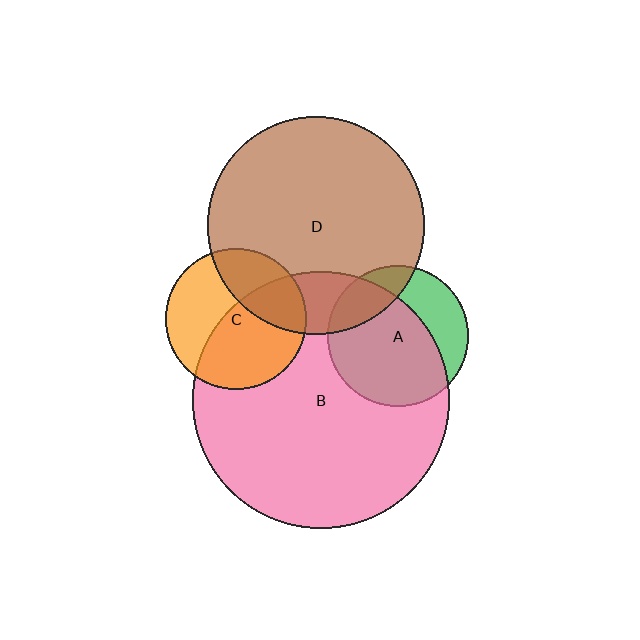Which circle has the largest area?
Circle B (pink).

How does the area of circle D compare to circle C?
Approximately 2.4 times.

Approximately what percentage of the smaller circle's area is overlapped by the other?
Approximately 30%.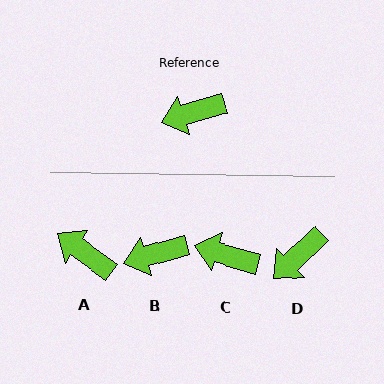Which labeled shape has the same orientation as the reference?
B.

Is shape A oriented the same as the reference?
No, it is off by about 52 degrees.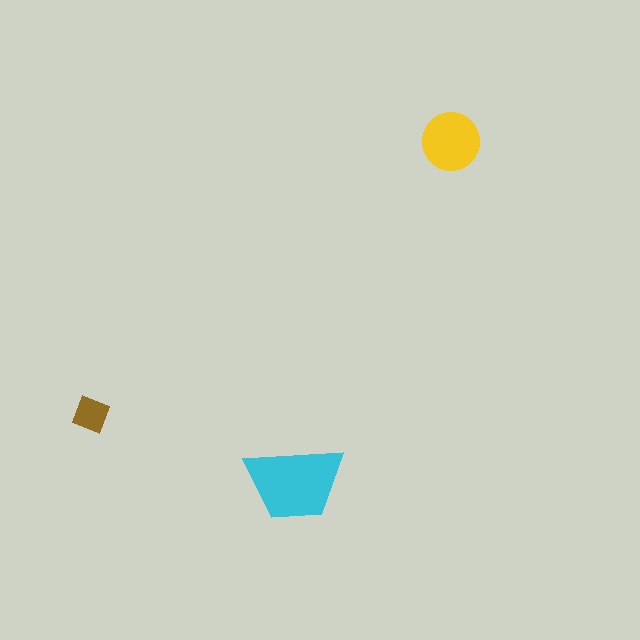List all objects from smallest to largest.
The brown square, the yellow circle, the cyan trapezoid.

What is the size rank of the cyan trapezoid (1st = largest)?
1st.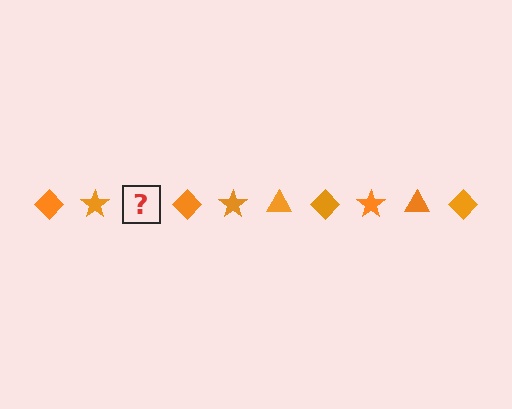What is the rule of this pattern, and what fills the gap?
The rule is that the pattern cycles through diamond, star, triangle shapes in orange. The gap should be filled with an orange triangle.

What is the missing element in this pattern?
The missing element is an orange triangle.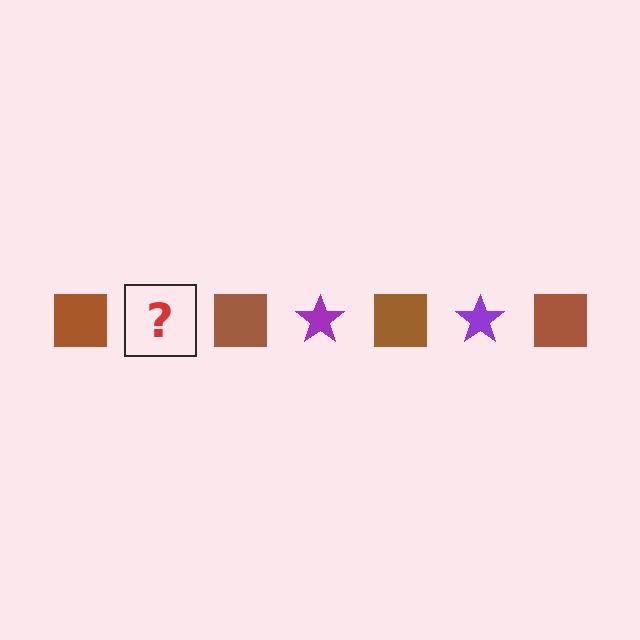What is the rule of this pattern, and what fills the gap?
The rule is that the pattern alternates between brown square and purple star. The gap should be filled with a purple star.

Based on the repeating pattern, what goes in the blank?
The blank should be a purple star.